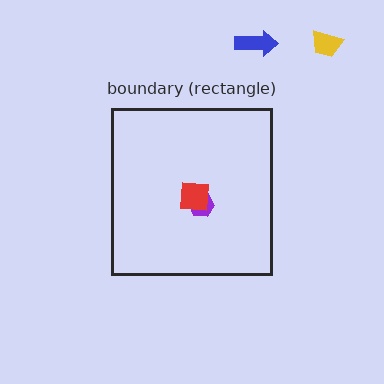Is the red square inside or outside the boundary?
Inside.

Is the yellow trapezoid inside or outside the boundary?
Outside.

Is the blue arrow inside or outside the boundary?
Outside.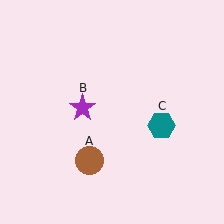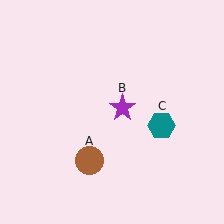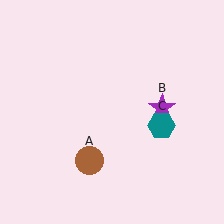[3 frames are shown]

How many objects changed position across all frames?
1 object changed position: purple star (object B).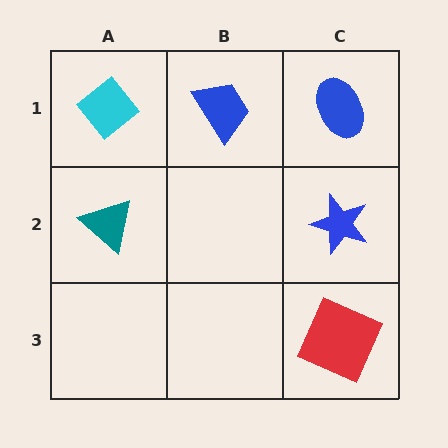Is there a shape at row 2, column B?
No, that cell is empty.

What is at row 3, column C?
A red square.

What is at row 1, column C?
A blue ellipse.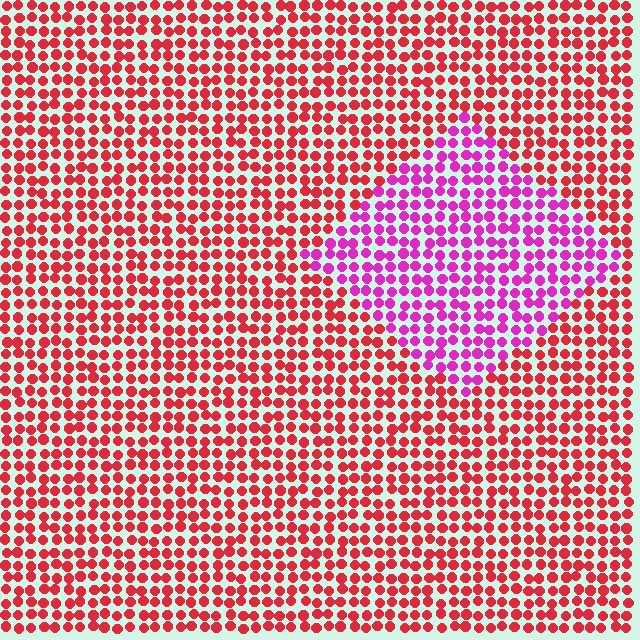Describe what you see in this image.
The image is filled with small red elements in a uniform arrangement. A diamond-shaped region is visible where the elements are tinted to a slightly different hue, forming a subtle color boundary.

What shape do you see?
I see a diamond.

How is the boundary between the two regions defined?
The boundary is defined purely by a slight shift in hue (about 45 degrees). Spacing, size, and orientation are identical on both sides.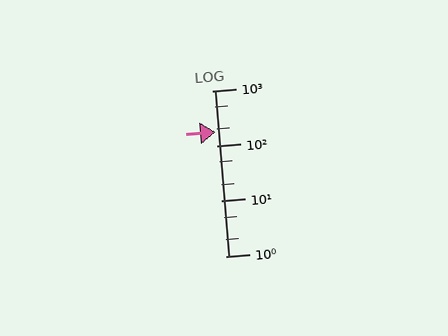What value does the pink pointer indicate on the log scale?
The pointer indicates approximately 180.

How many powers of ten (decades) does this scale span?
The scale spans 3 decades, from 1 to 1000.